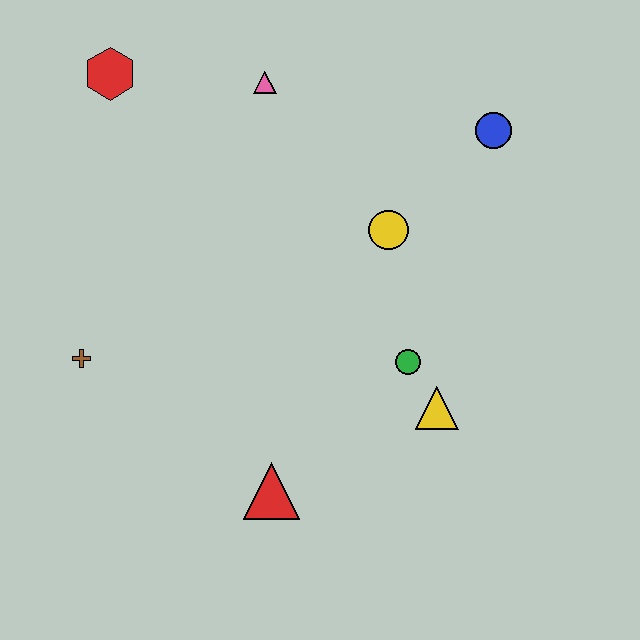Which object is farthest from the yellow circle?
The brown cross is farthest from the yellow circle.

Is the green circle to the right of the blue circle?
No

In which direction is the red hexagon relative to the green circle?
The red hexagon is to the left of the green circle.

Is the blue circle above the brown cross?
Yes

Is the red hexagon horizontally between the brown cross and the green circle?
Yes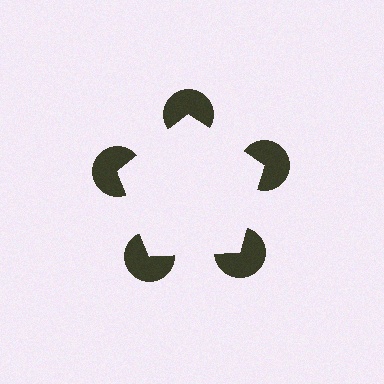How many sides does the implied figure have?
5 sides.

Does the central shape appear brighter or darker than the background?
It typically appears slightly brighter than the background, even though no actual brightness change is drawn.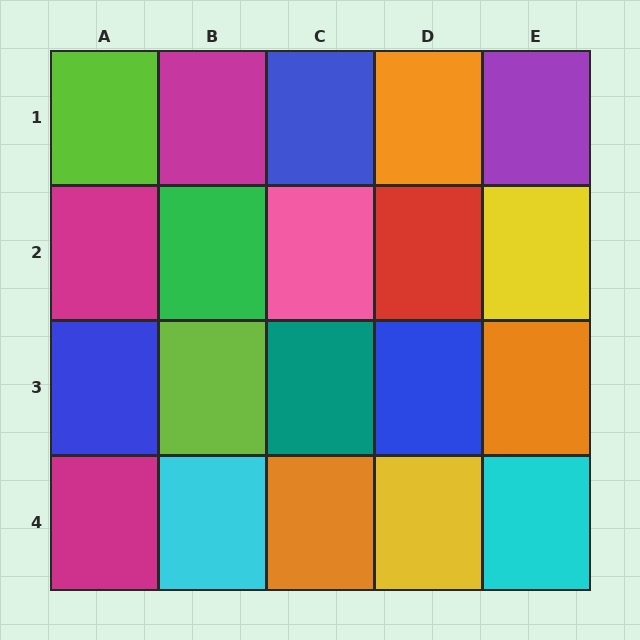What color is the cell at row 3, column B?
Lime.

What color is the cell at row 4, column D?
Yellow.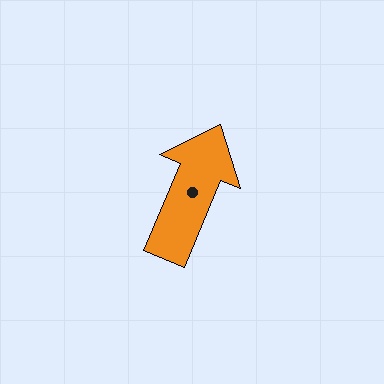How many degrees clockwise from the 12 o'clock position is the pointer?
Approximately 23 degrees.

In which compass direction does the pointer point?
Northeast.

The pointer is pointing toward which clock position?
Roughly 1 o'clock.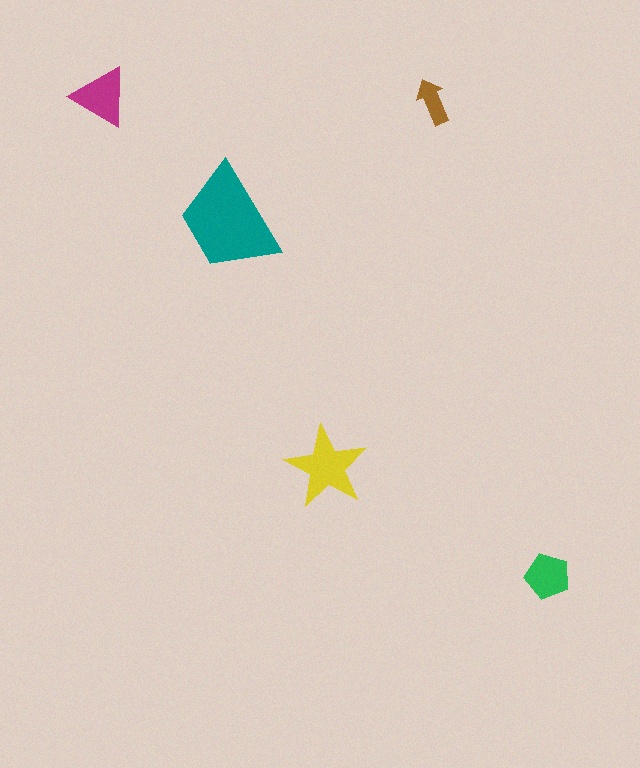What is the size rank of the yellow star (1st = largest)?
2nd.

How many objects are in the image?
There are 5 objects in the image.